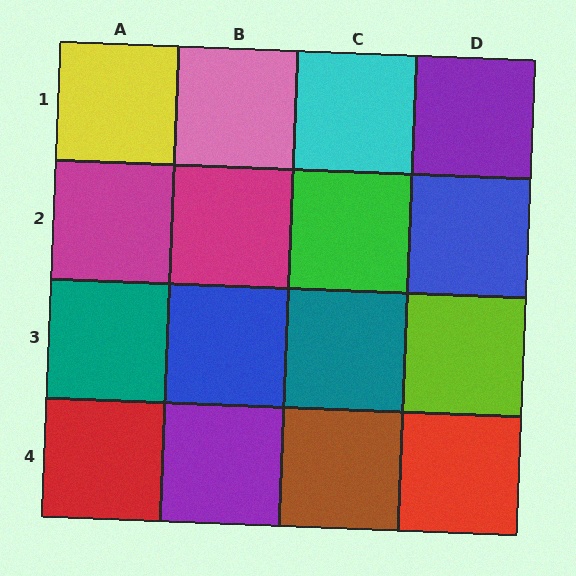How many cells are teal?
2 cells are teal.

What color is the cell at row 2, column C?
Green.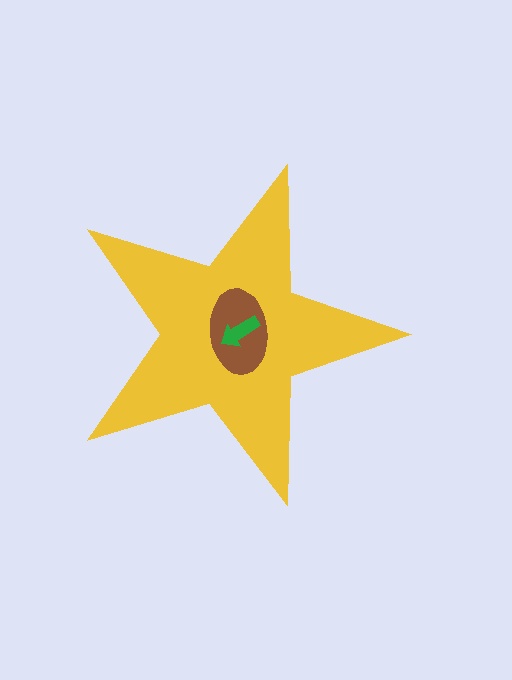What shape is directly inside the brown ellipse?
The green arrow.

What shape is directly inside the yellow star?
The brown ellipse.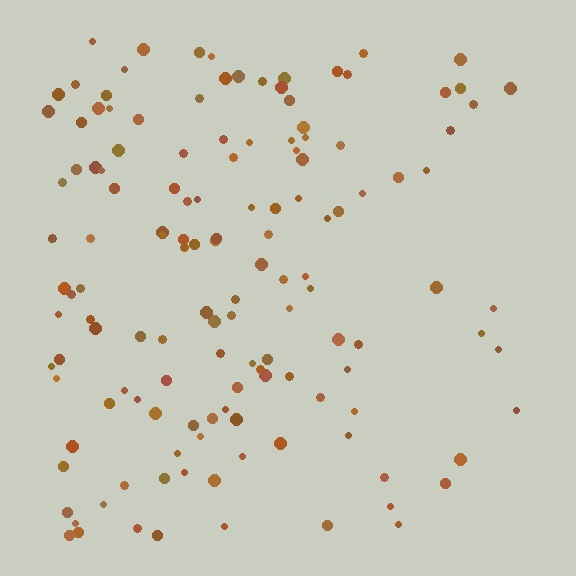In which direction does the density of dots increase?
From right to left, with the left side densest.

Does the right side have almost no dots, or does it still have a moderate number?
Still a moderate number, just noticeably fewer than the left.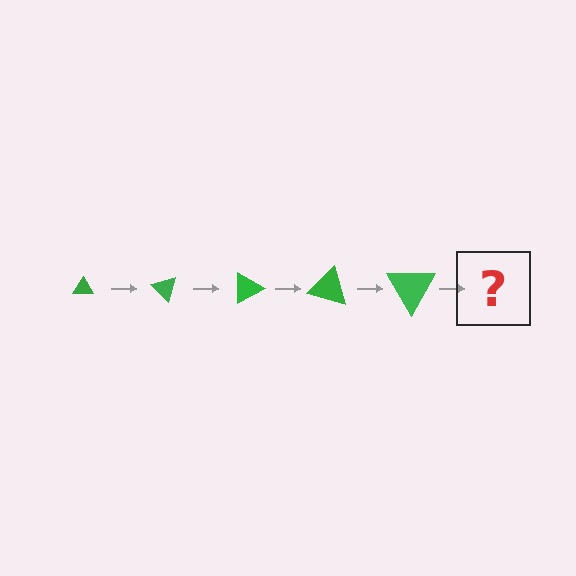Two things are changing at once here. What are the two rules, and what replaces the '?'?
The two rules are that the triangle grows larger each step and it rotates 45 degrees each step. The '?' should be a triangle, larger than the previous one and rotated 225 degrees from the start.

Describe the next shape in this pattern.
It should be a triangle, larger than the previous one and rotated 225 degrees from the start.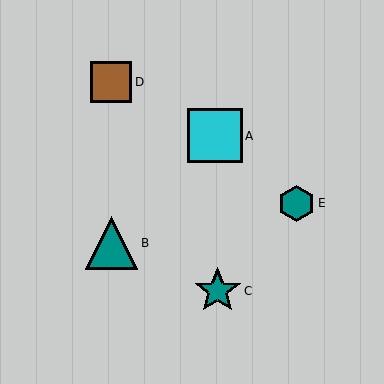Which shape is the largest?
The cyan square (labeled A) is the largest.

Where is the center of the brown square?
The center of the brown square is at (111, 82).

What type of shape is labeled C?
Shape C is a teal star.